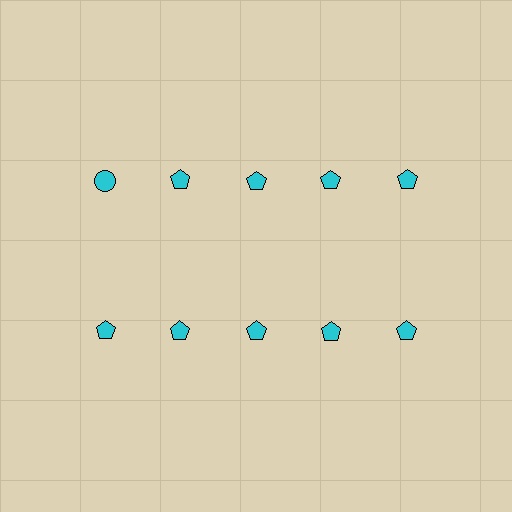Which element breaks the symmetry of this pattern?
The cyan circle in the top row, leftmost column breaks the symmetry. All other shapes are cyan pentagons.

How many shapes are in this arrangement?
There are 10 shapes arranged in a grid pattern.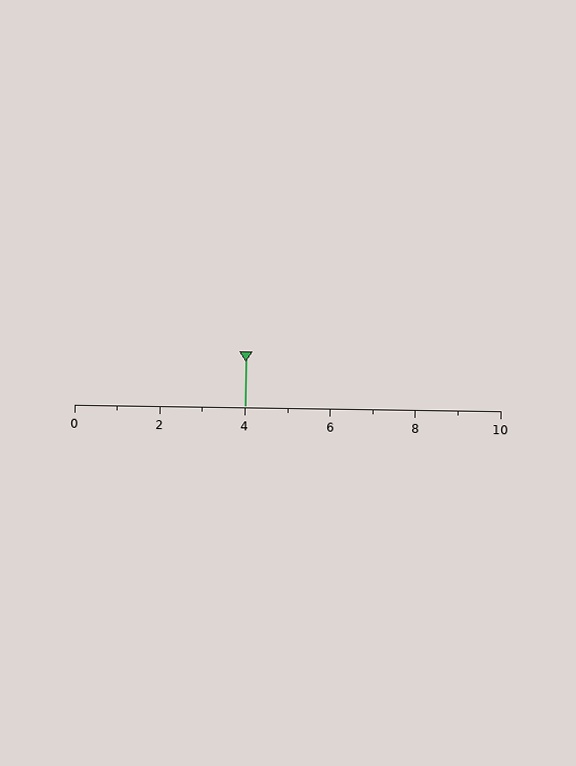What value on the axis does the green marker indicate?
The marker indicates approximately 4.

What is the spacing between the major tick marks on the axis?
The major ticks are spaced 2 apart.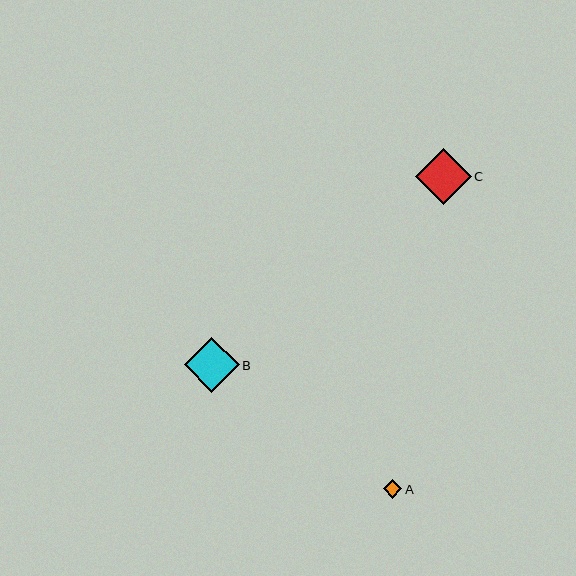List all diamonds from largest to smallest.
From largest to smallest: C, B, A.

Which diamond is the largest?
Diamond C is the largest with a size of approximately 56 pixels.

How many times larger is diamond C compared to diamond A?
Diamond C is approximately 3.0 times the size of diamond A.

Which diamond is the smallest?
Diamond A is the smallest with a size of approximately 18 pixels.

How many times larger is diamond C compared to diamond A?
Diamond C is approximately 3.0 times the size of diamond A.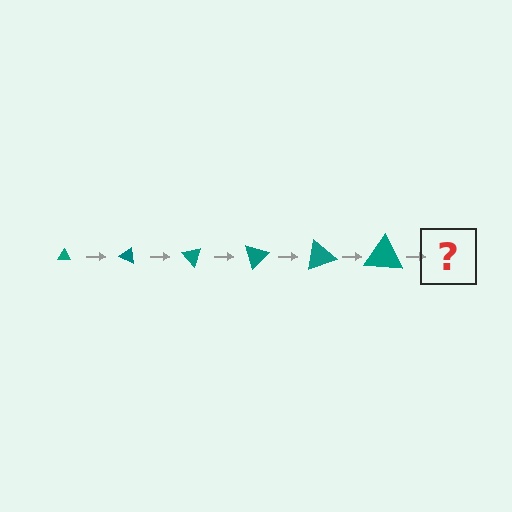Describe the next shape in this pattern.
It should be a triangle, larger than the previous one and rotated 150 degrees from the start.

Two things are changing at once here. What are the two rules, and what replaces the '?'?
The two rules are that the triangle grows larger each step and it rotates 25 degrees each step. The '?' should be a triangle, larger than the previous one and rotated 150 degrees from the start.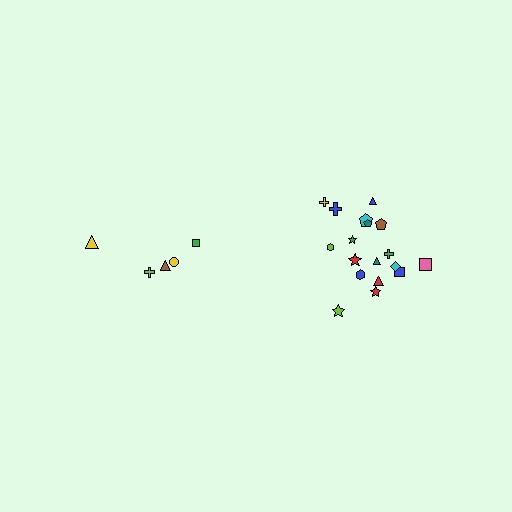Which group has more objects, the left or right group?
The right group.